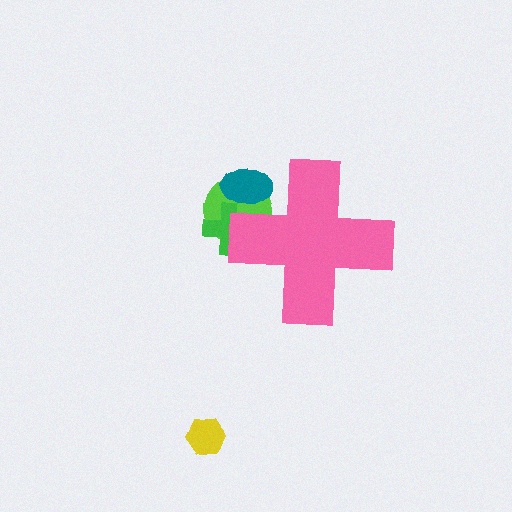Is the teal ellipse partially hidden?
Yes, the teal ellipse is partially hidden behind the pink cross.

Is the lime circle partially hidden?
Yes, the lime circle is partially hidden behind the pink cross.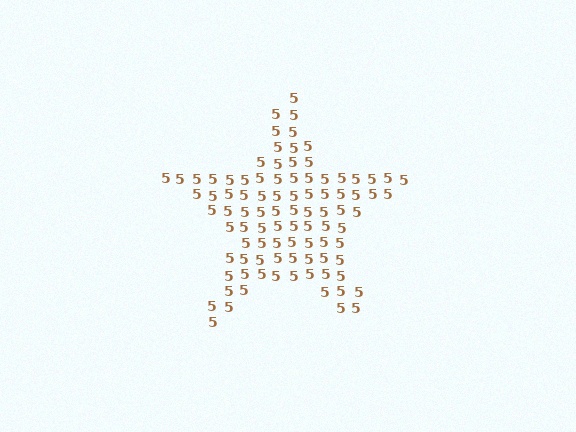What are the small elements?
The small elements are digit 5's.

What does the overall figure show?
The overall figure shows a star.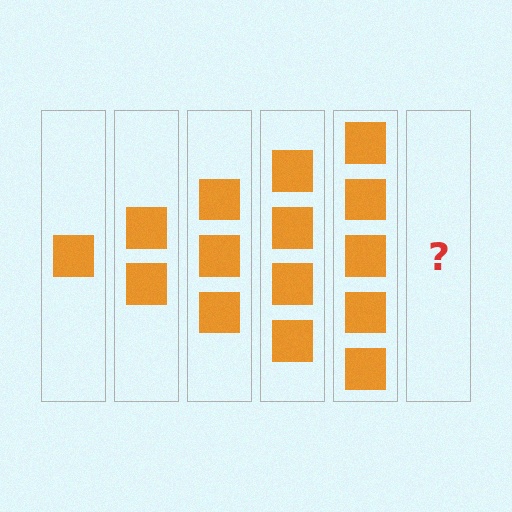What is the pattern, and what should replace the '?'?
The pattern is that each step adds one more square. The '?' should be 6 squares.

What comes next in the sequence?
The next element should be 6 squares.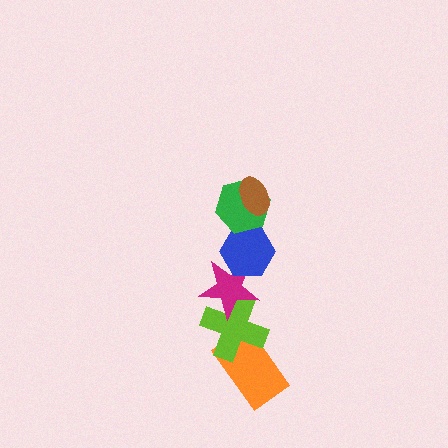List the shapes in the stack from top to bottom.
From top to bottom: the brown ellipse, the green hexagon, the blue hexagon, the magenta star, the lime cross, the orange rectangle.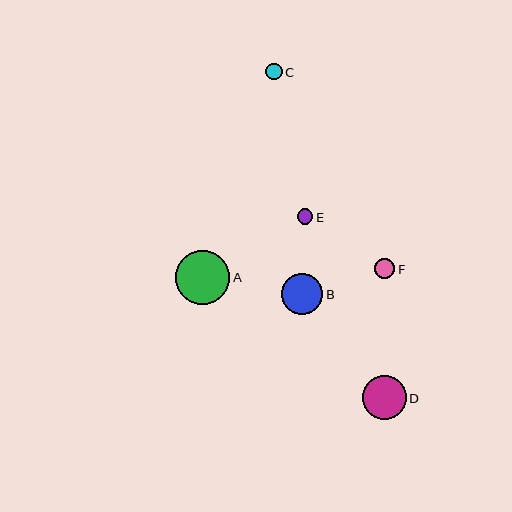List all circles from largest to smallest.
From largest to smallest: A, D, B, F, C, E.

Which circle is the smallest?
Circle E is the smallest with a size of approximately 16 pixels.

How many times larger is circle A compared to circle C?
Circle A is approximately 3.3 times the size of circle C.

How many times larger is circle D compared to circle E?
Circle D is approximately 2.8 times the size of circle E.